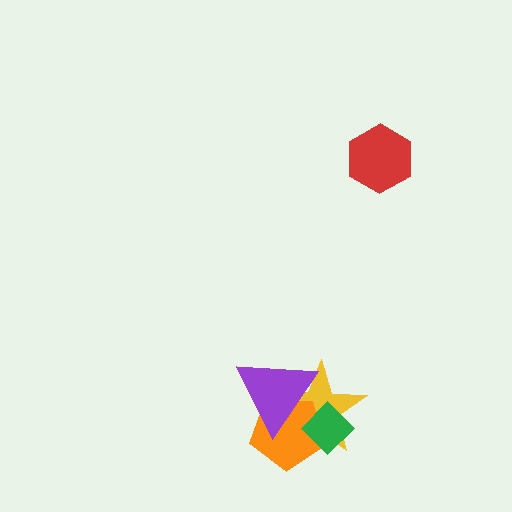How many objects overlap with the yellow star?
3 objects overlap with the yellow star.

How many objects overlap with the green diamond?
3 objects overlap with the green diamond.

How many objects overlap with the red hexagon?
0 objects overlap with the red hexagon.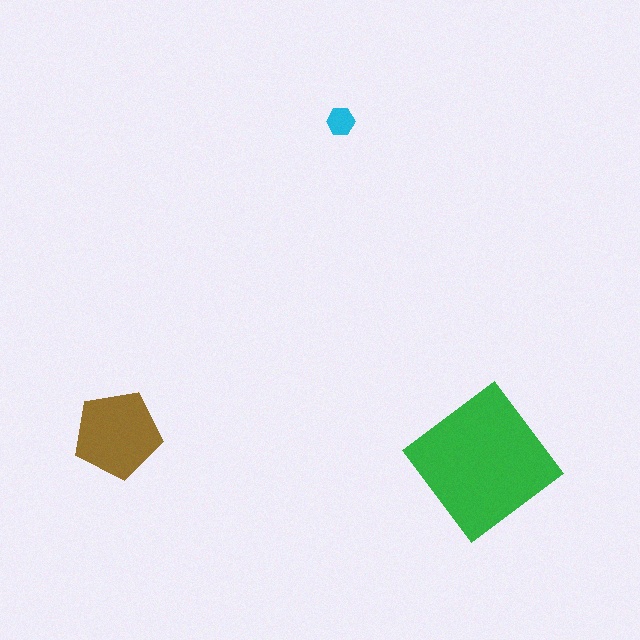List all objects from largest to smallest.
The green diamond, the brown pentagon, the cyan hexagon.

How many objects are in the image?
There are 3 objects in the image.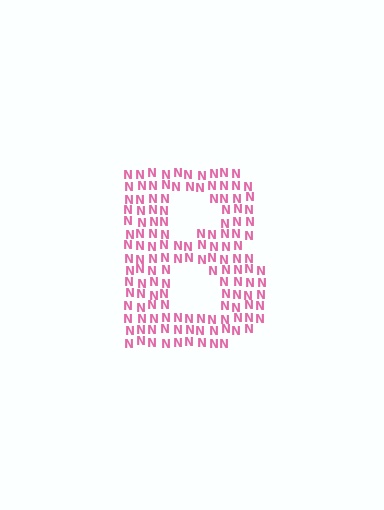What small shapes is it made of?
It is made of small letter N's.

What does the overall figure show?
The overall figure shows the letter B.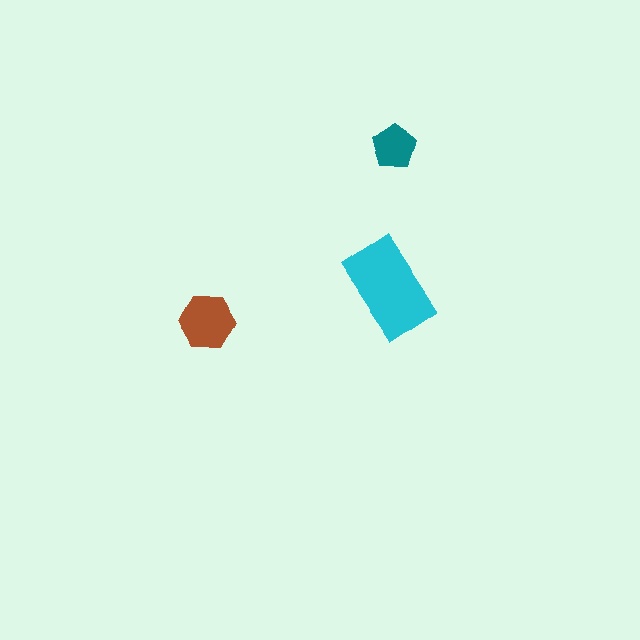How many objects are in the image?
There are 3 objects in the image.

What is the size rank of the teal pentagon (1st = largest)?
3rd.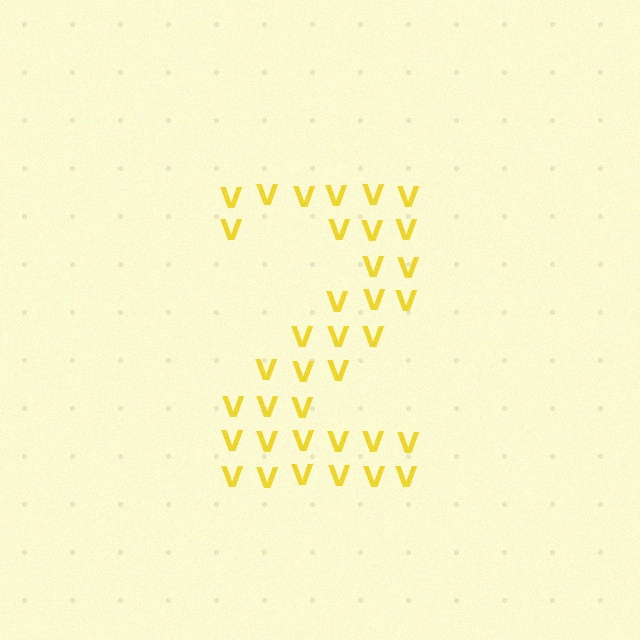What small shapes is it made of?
It is made of small letter V's.